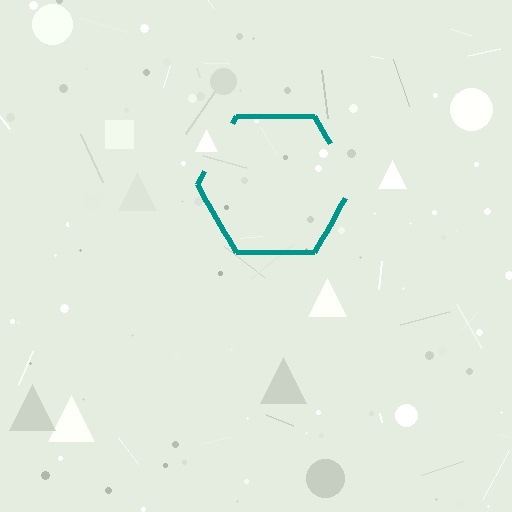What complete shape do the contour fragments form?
The contour fragments form a hexagon.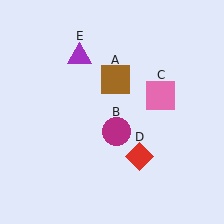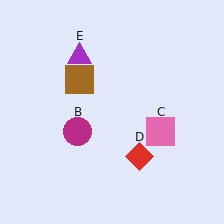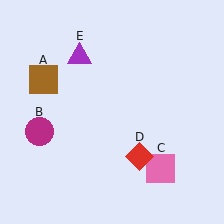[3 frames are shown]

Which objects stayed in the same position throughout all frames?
Red diamond (object D) and purple triangle (object E) remained stationary.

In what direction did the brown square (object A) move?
The brown square (object A) moved left.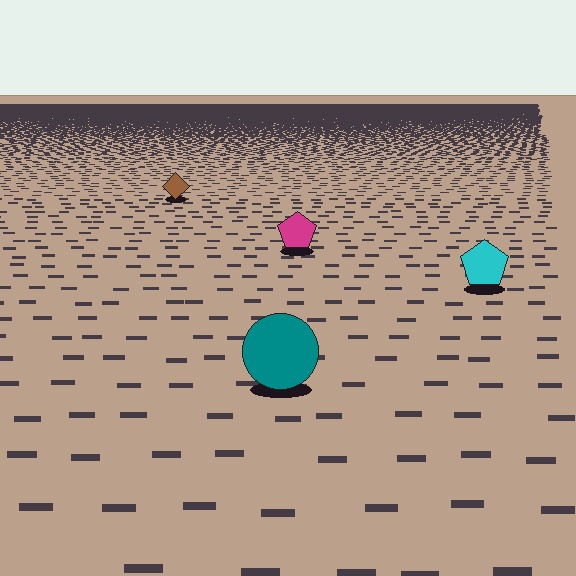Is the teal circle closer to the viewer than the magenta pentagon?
Yes. The teal circle is closer — you can tell from the texture gradient: the ground texture is coarser near it.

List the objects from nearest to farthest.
From nearest to farthest: the teal circle, the cyan pentagon, the magenta pentagon, the brown diamond.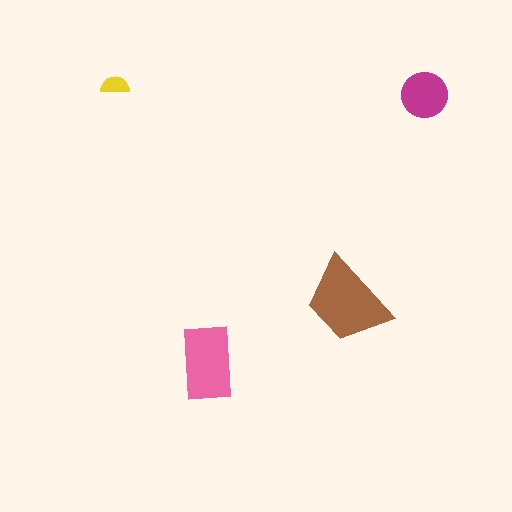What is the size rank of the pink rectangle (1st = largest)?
2nd.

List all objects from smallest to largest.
The yellow semicircle, the magenta circle, the pink rectangle, the brown trapezoid.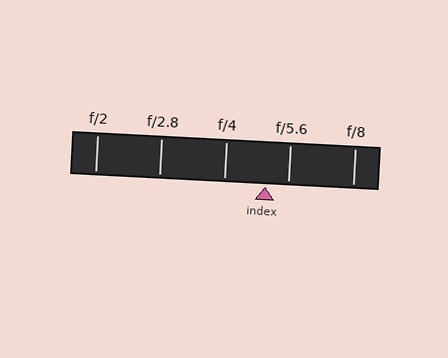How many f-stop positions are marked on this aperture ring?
There are 5 f-stop positions marked.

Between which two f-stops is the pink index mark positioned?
The index mark is between f/4 and f/5.6.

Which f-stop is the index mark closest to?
The index mark is closest to f/5.6.